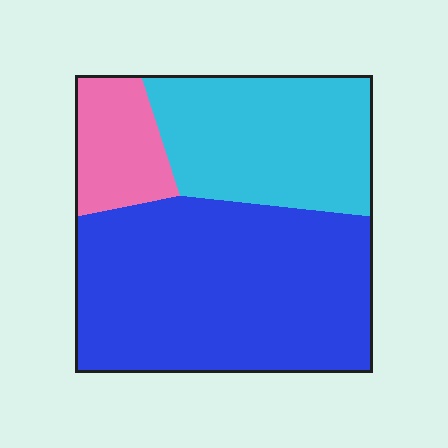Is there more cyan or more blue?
Blue.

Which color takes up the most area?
Blue, at roughly 55%.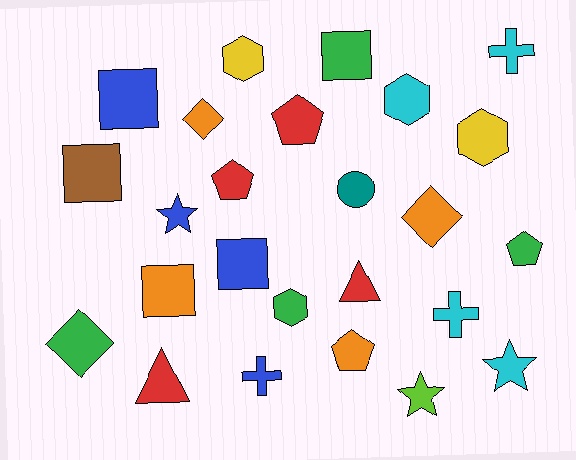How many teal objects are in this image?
There is 1 teal object.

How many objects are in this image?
There are 25 objects.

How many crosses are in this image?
There are 3 crosses.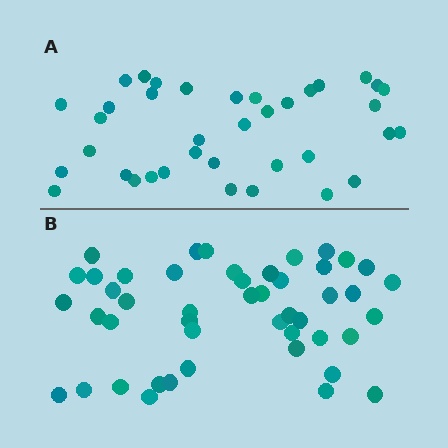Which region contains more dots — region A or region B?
Region B (the bottom region) has more dots.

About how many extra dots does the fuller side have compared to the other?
Region B has roughly 10 or so more dots than region A.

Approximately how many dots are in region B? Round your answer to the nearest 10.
About 50 dots. (The exact count is 47, which rounds to 50.)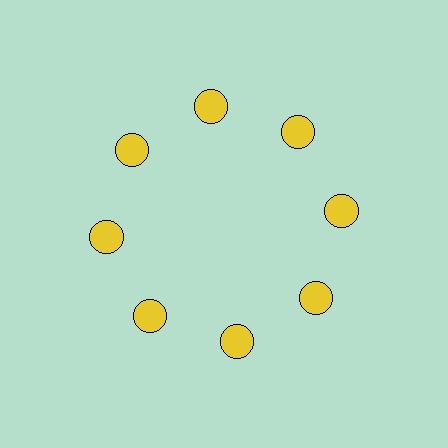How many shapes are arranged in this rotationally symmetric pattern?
There are 8 shapes, arranged in 8 groups of 1.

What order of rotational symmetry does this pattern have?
This pattern has 8-fold rotational symmetry.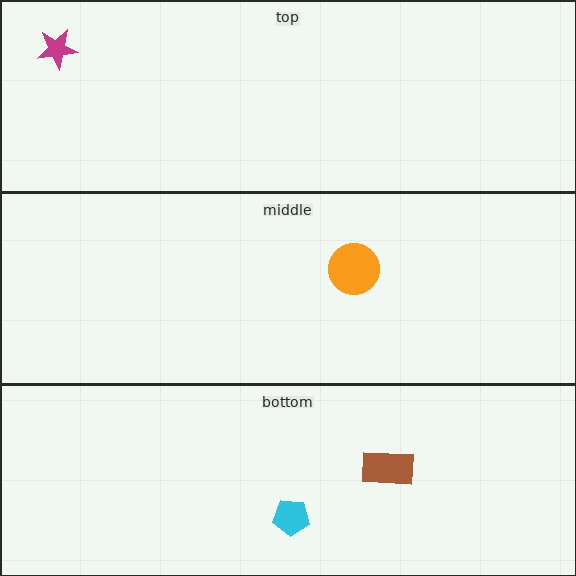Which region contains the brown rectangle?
The bottom region.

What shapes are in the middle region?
The orange circle.